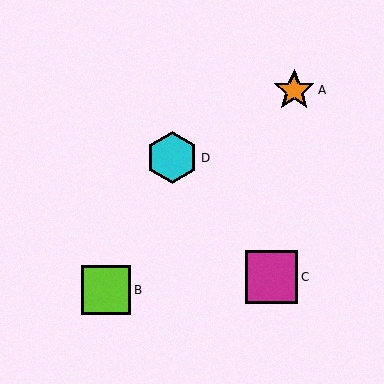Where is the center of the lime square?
The center of the lime square is at (106, 290).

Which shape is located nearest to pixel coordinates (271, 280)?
The magenta square (labeled C) at (272, 277) is nearest to that location.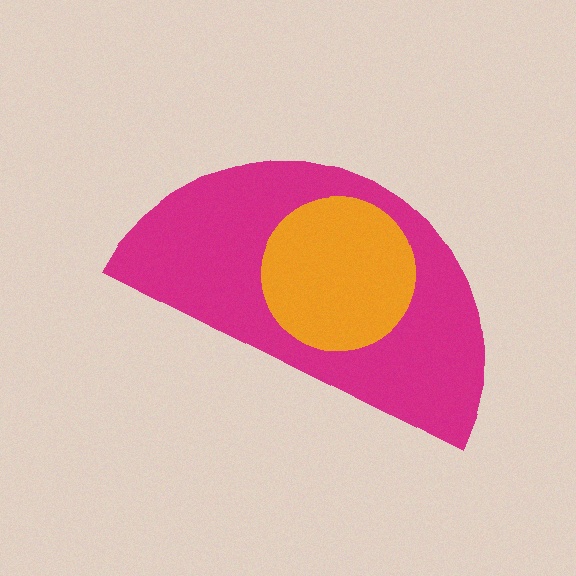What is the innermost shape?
The orange circle.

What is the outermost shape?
The magenta semicircle.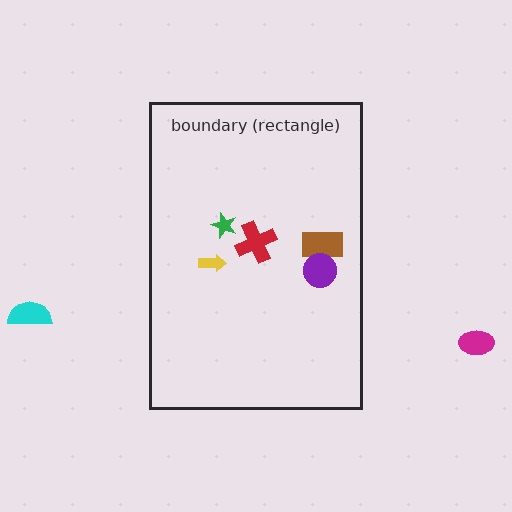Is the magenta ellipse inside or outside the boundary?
Outside.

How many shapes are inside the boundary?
5 inside, 2 outside.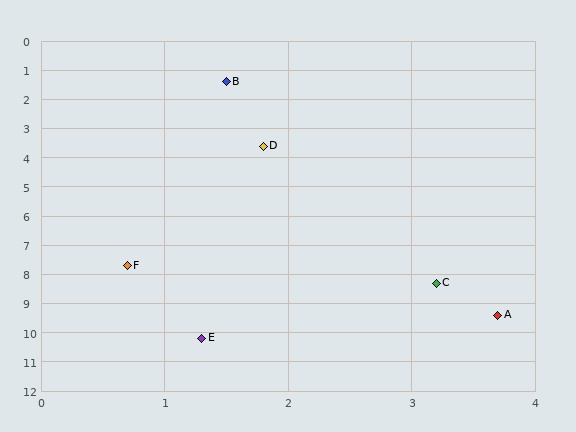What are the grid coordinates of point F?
Point F is at approximately (0.7, 7.7).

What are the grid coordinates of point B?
Point B is at approximately (1.5, 1.4).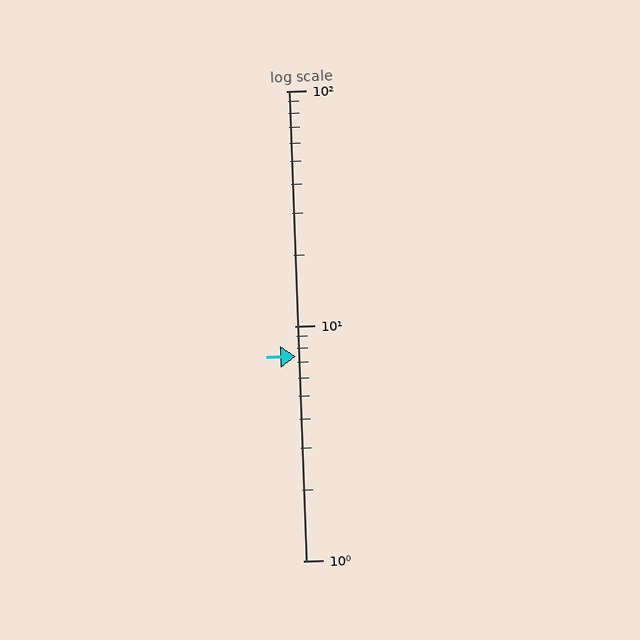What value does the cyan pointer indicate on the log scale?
The pointer indicates approximately 7.4.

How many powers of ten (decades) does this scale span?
The scale spans 2 decades, from 1 to 100.